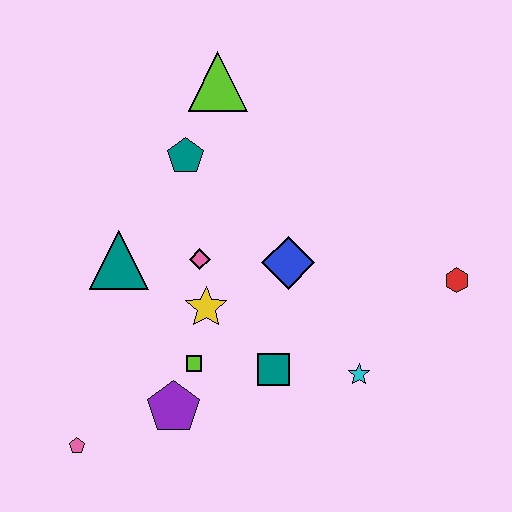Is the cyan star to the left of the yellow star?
No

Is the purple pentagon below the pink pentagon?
No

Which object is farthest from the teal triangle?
The red hexagon is farthest from the teal triangle.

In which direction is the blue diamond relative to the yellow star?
The blue diamond is to the right of the yellow star.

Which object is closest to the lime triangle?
The teal pentagon is closest to the lime triangle.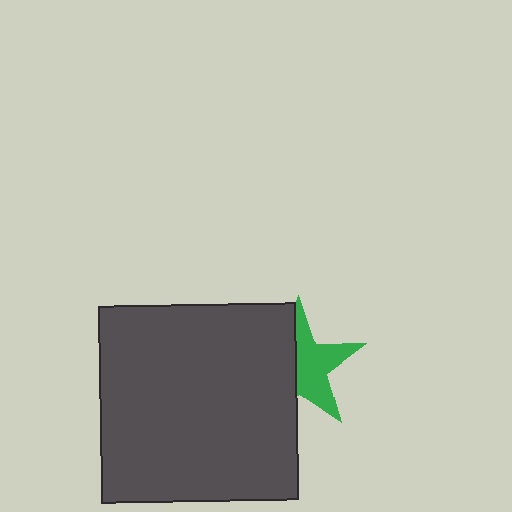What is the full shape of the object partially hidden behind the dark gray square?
The partially hidden object is a green star.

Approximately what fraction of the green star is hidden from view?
Roughly 47% of the green star is hidden behind the dark gray square.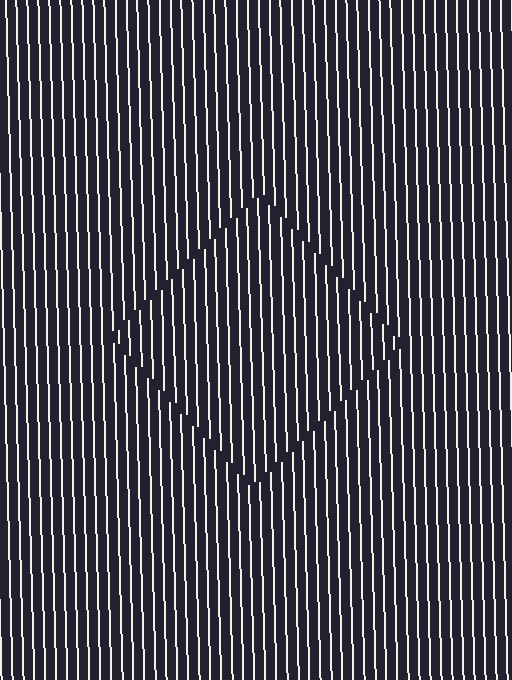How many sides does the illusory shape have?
4 sides — the line-ends trace a square.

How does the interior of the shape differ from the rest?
The interior of the shape contains the same grating, shifted by half a period — the contour is defined by the phase discontinuity where line-ends from the inner and outer gratings abut.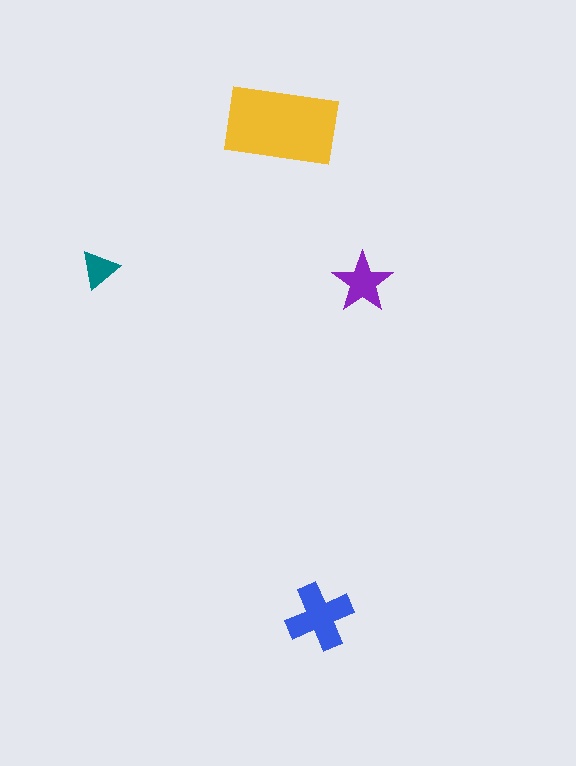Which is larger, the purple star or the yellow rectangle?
The yellow rectangle.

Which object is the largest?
The yellow rectangle.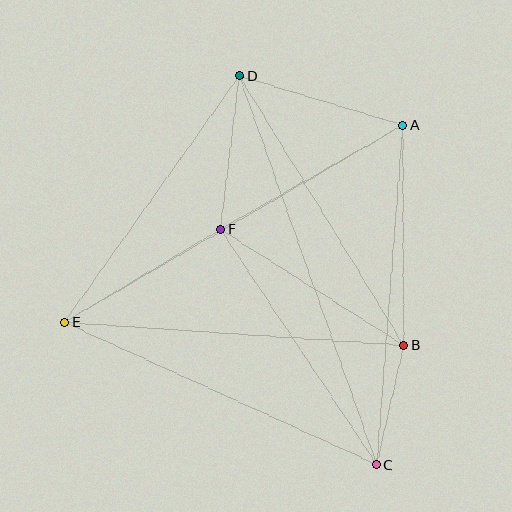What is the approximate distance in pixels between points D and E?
The distance between D and E is approximately 302 pixels.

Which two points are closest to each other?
Points B and C are closest to each other.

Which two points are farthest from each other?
Points C and D are farthest from each other.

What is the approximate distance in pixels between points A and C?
The distance between A and C is approximately 341 pixels.